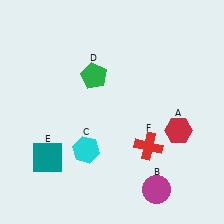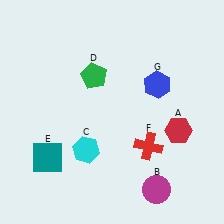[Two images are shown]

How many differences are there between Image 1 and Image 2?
There is 1 difference between the two images.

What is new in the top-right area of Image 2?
A blue hexagon (G) was added in the top-right area of Image 2.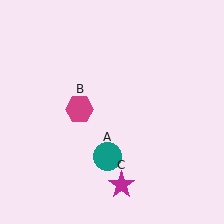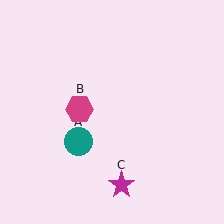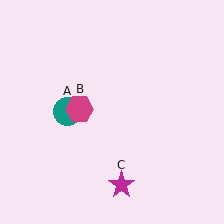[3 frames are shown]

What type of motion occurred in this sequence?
The teal circle (object A) rotated clockwise around the center of the scene.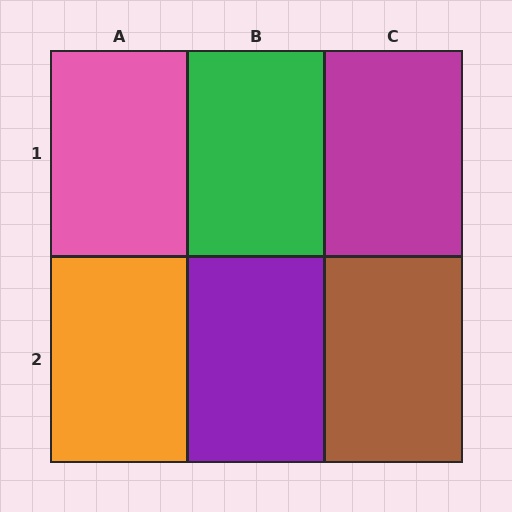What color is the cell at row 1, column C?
Magenta.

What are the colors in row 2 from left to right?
Orange, purple, brown.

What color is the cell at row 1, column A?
Pink.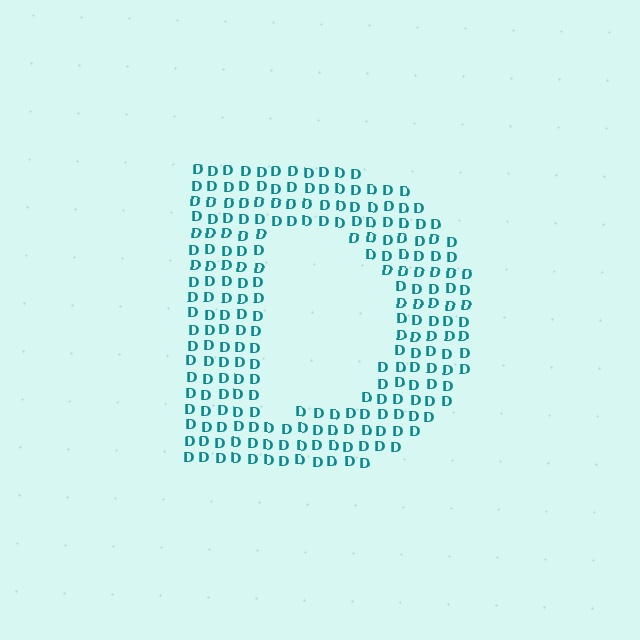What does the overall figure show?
The overall figure shows the letter D.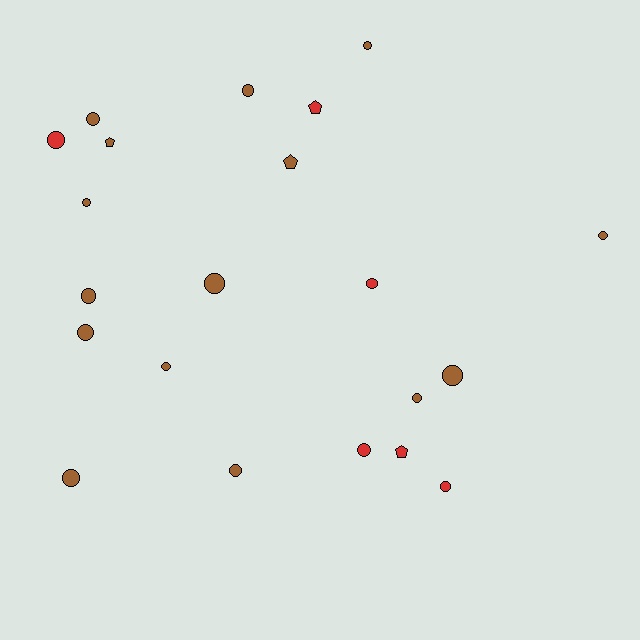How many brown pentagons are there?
There are 2 brown pentagons.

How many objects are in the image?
There are 21 objects.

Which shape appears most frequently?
Circle, with 17 objects.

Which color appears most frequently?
Brown, with 15 objects.